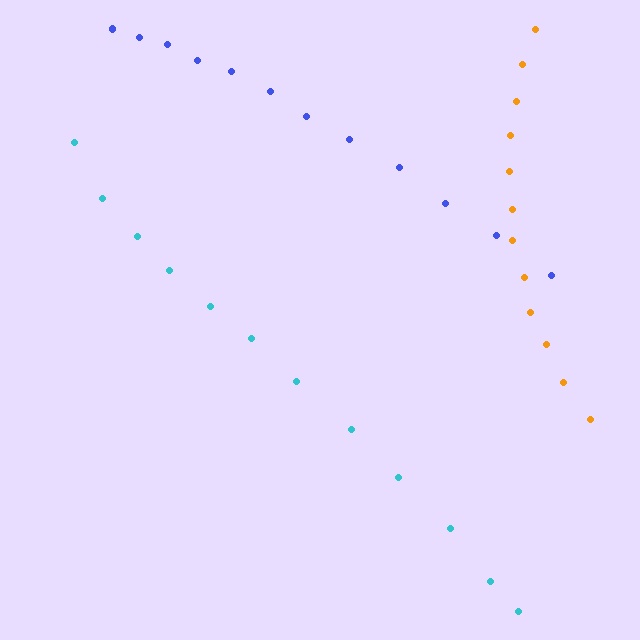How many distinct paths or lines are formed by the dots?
There are 3 distinct paths.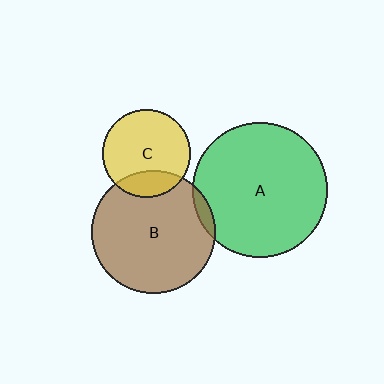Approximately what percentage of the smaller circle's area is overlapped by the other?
Approximately 20%.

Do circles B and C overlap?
Yes.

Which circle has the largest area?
Circle A (green).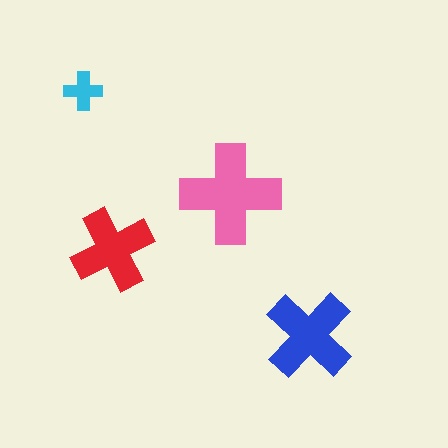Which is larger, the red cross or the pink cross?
The pink one.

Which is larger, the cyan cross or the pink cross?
The pink one.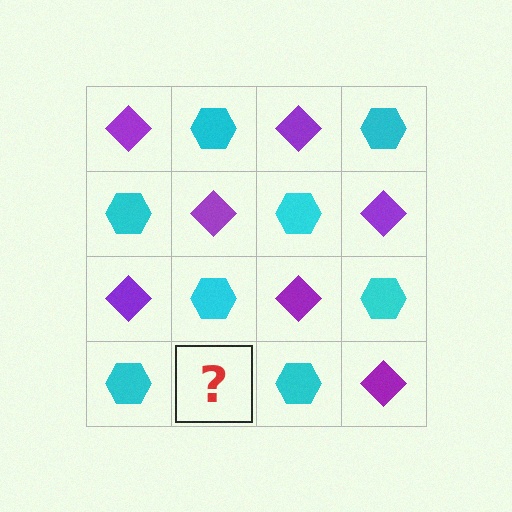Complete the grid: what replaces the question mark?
The question mark should be replaced with a purple diamond.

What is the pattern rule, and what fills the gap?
The rule is that it alternates purple diamond and cyan hexagon in a checkerboard pattern. The gap should be filled with a purple diamond.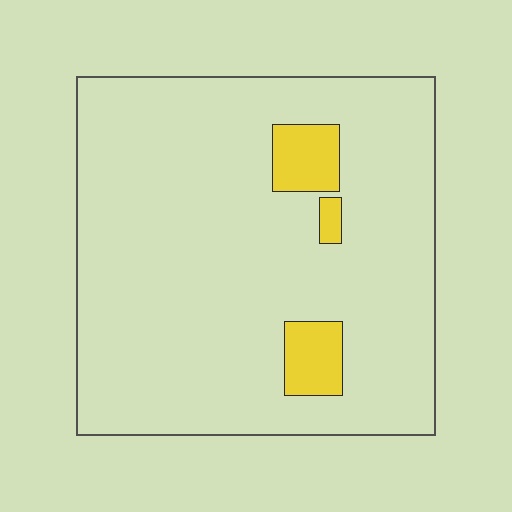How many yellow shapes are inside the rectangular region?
3.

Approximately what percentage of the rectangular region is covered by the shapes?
Approximately 10%.